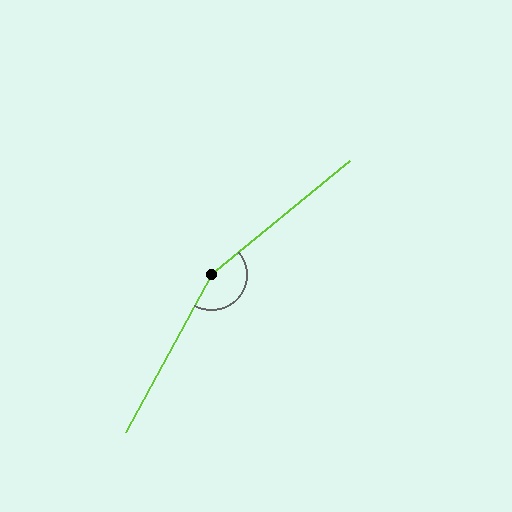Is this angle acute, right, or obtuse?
It is obtuse.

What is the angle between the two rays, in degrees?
Approximately 158 degrees.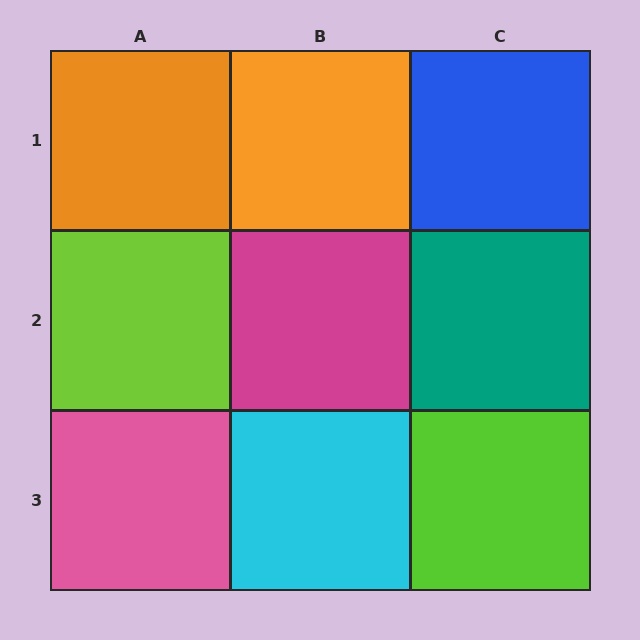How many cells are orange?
2 cells are orange.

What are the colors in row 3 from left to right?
Pink, cyan, lime.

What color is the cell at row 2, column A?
Lime.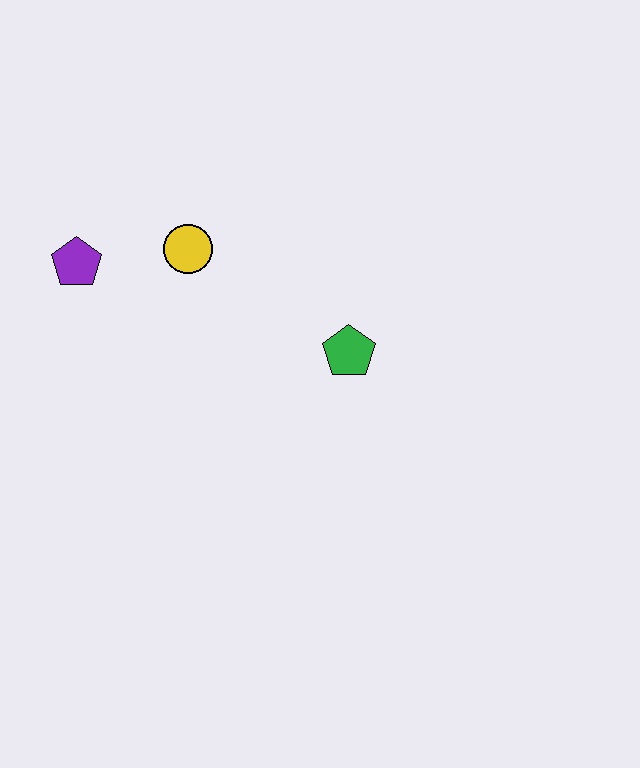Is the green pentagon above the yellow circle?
No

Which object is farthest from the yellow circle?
The green pentagon is farthest from the yellow circle.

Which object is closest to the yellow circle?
The purple pentagon is closest to the yellow circle.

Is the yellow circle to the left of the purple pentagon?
No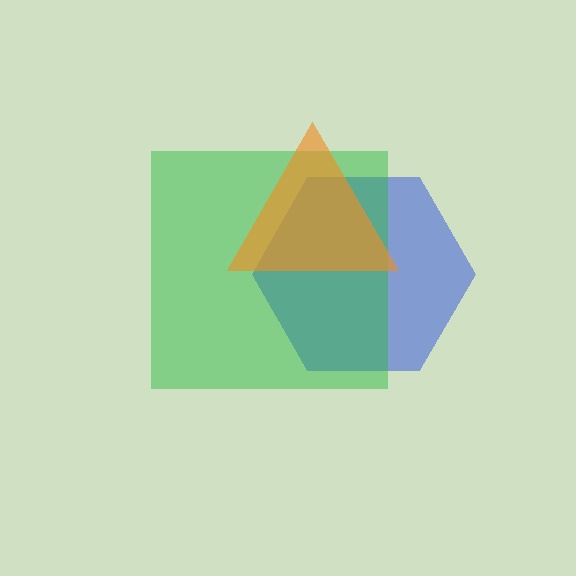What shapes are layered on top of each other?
The layered shapes are: a blue hexagon, a green square, an orange triangle.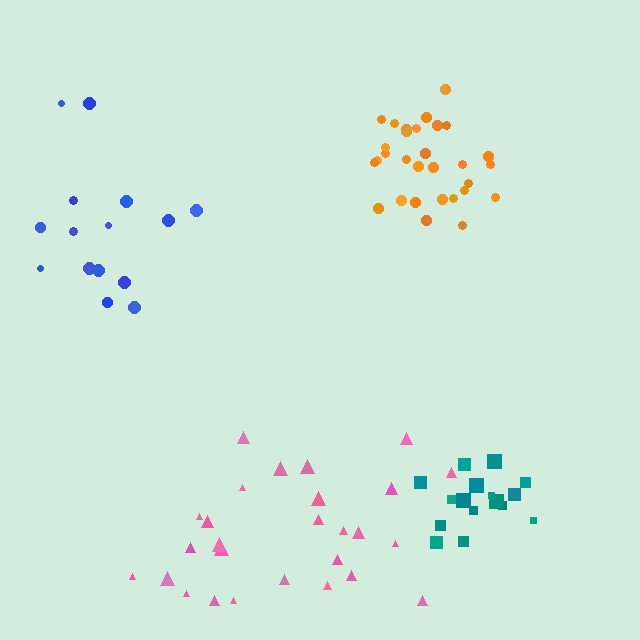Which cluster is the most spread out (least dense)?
Blue.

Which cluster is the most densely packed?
Teal.